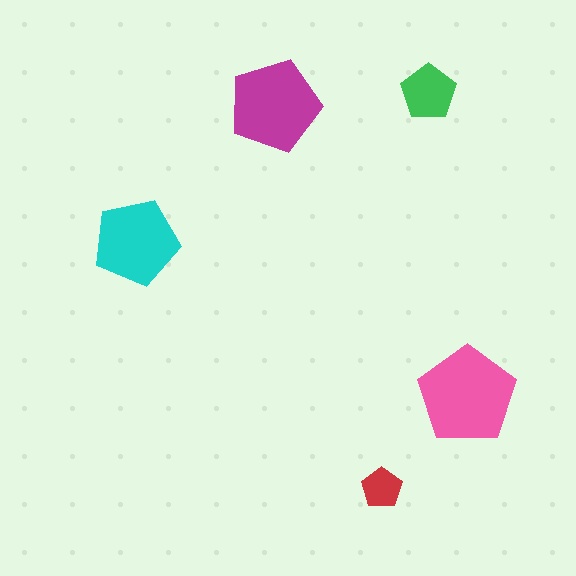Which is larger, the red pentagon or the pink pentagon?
The pink one.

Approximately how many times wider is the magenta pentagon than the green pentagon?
About 1.5 times wider.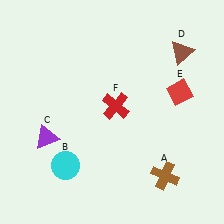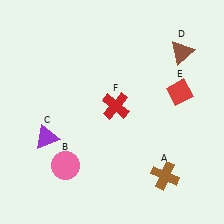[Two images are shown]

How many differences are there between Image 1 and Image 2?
There is 1 difference between the two images.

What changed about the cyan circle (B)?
In Image 1, B is cyan. In Image 2, it changed to pink.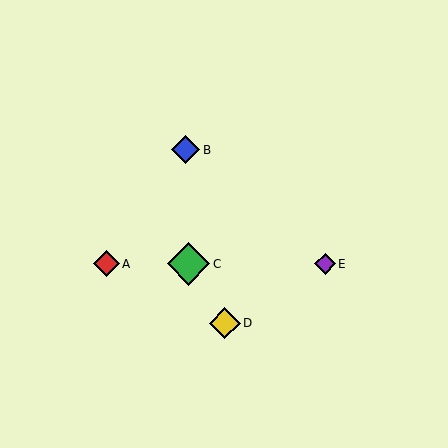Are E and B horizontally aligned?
No, E is at y≈264 and B is at y≈150.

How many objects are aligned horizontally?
3 objects (A, C, E) are aligned horizontally.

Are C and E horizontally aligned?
Yes, both are at y≈264.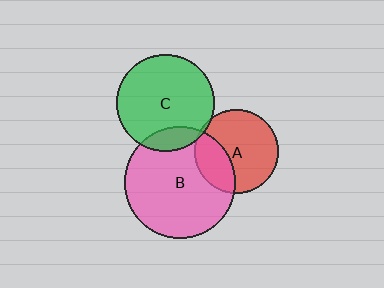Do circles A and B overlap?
Yes.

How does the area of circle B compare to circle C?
Approximately 1.3 times.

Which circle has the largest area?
Circle B (pink).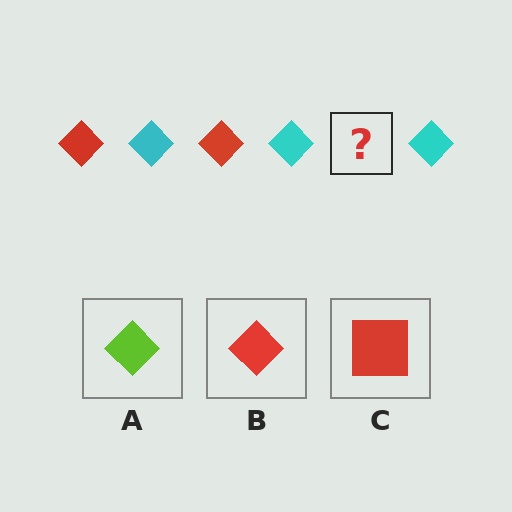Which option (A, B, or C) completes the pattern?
B.